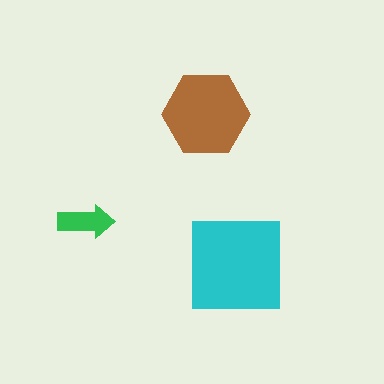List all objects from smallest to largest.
The green arrow, the brown hexagon, the cyan square.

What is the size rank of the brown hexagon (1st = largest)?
2nd.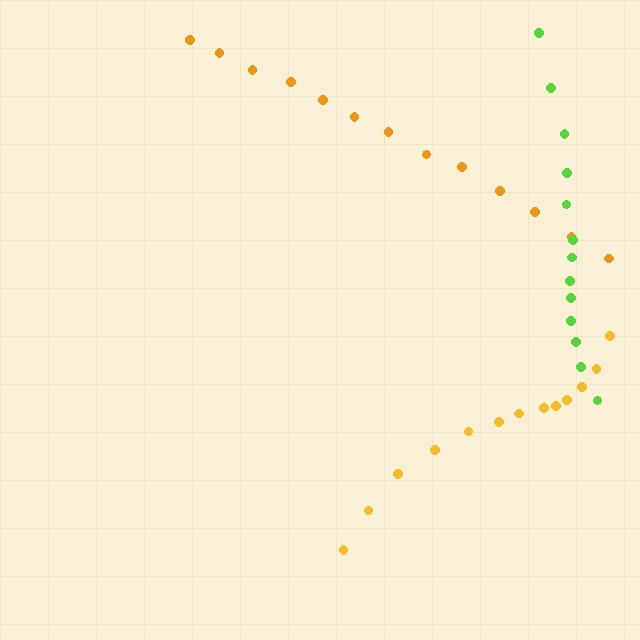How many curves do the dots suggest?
There are 3 distinct paths.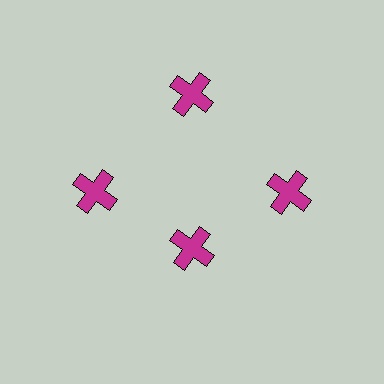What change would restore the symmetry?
The symmetry would be restored by moving it outward, back onto the ring so that all 4 crosses sit at equal angles and equal distance from the center.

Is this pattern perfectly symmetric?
No. The 4 magenta crosses are arranged in a ring, but one element near the 6 o'clock position is pulled inward toward the center, breaking the 4-fold rotational symmetry.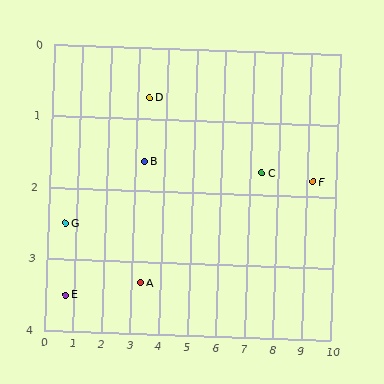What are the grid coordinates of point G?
Point G is at approximately (0.6, 2.5).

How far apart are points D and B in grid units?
Points D and B are about 0.9 grid units apart.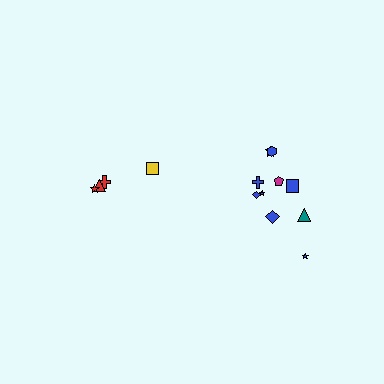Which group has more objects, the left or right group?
The right group.